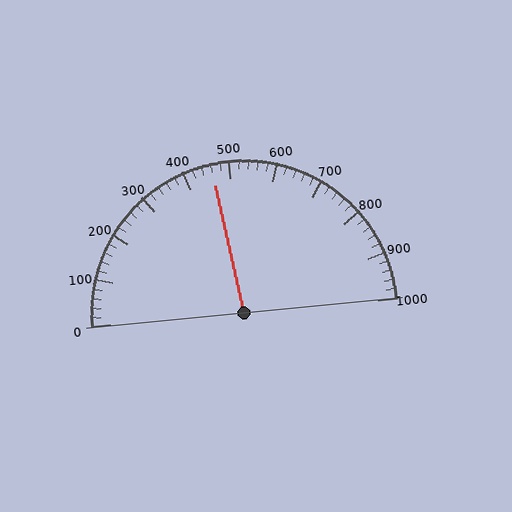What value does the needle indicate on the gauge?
The needle indicates approximately 460.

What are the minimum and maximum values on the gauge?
The gauge ranges from 0 to 1000.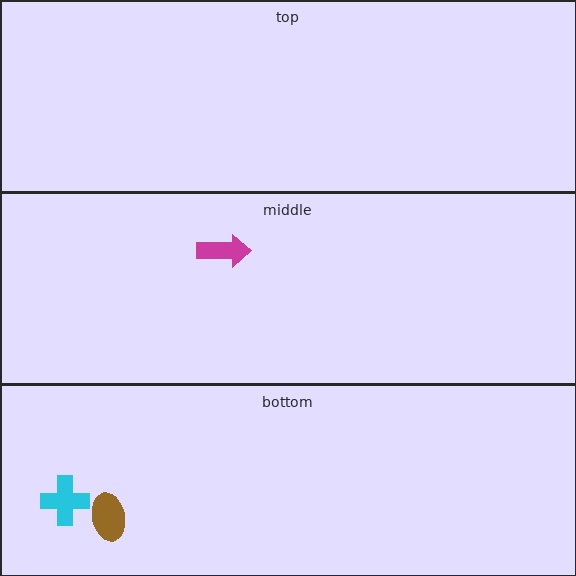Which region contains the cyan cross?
The bottom region.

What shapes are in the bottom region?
The brown ellipse, the cyan cross.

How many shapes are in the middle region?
1.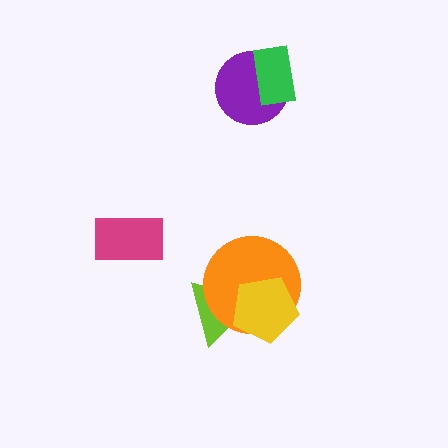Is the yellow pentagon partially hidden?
No, no other shape covers it.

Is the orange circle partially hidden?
Yes, it is partially covered by another shape.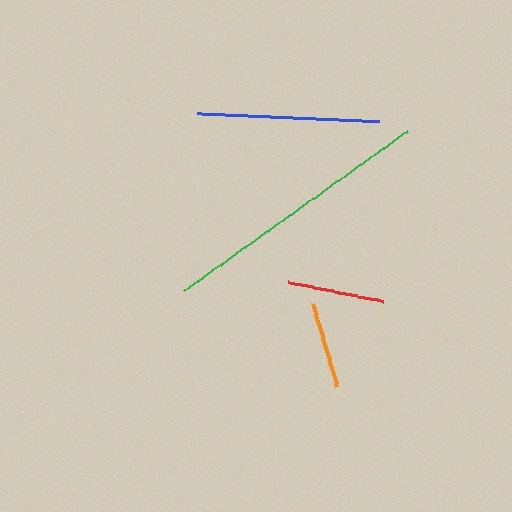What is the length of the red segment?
The red segment is approximately 97 pixels long.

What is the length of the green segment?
The green segment is approximately 274 pixels long.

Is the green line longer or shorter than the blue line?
The green line is longer than the blue line.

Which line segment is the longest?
The green line is the longest at approximately 274 pixels.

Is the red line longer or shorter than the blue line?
The blue line is longer than the red line.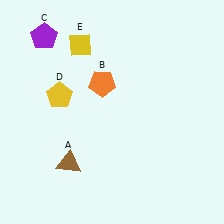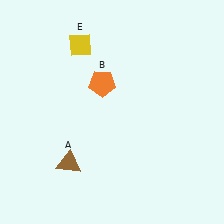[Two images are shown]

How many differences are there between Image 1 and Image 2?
There are 2 differences between the two images.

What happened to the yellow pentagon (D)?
The yellow pentagon (D) was removed in Image 2. It was in the top-left area of Image 1.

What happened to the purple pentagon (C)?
The purple pentagon (C) was removed in Image 2. It was in the top-left area of Image 1.